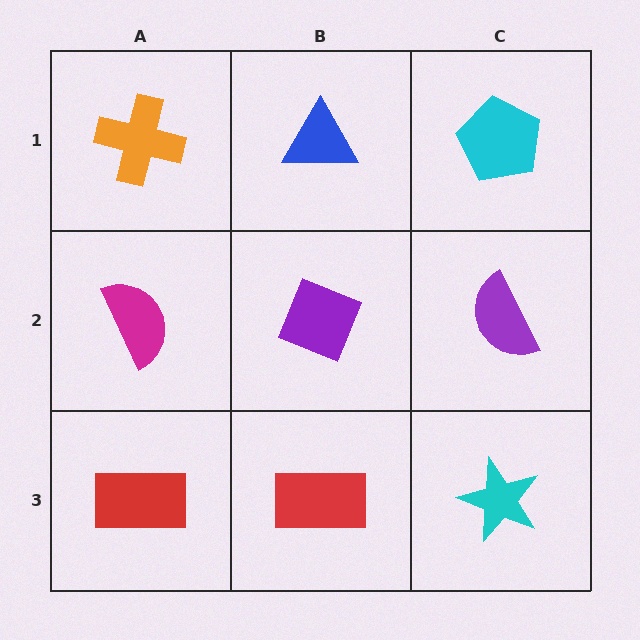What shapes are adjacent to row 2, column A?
An orange cross (row 1, column A), a red rectangle (row 3, column A), a purple diamond (row 2, column B).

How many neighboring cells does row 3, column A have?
2.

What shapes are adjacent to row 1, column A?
A magenta semicircle (row 2, column A), a blue triangle (row 1, column B).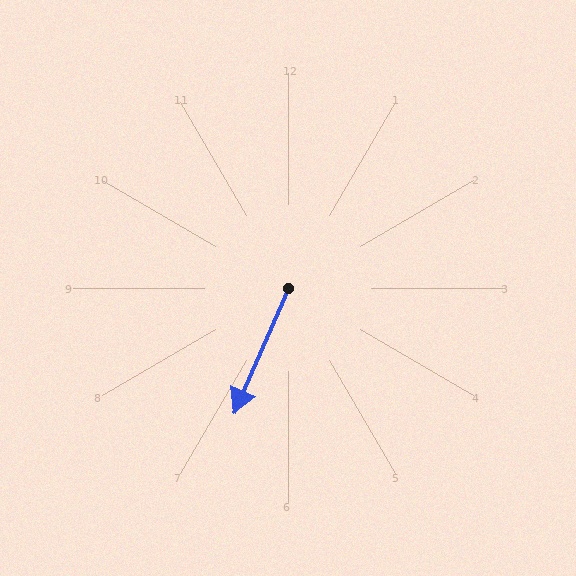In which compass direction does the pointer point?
Southwest.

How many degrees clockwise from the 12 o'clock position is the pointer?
Approximately 204 degrees.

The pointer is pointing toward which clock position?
Roughly 7 o'clock.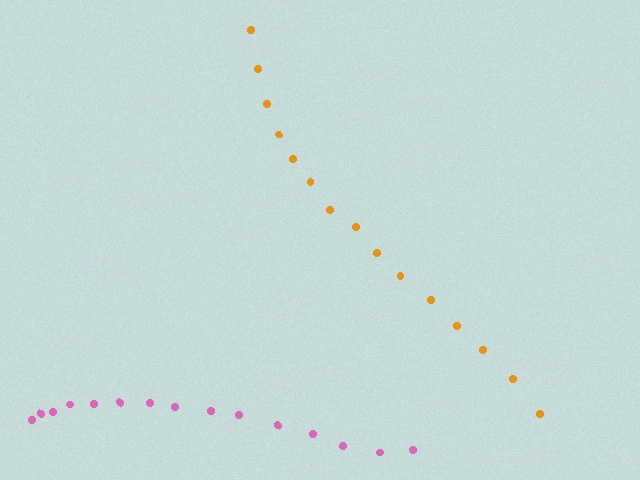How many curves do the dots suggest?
There are 2 distinct paths.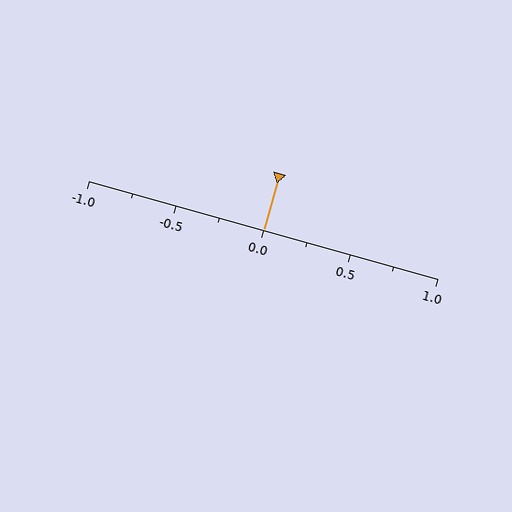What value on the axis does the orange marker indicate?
The marker indicates approximately 0.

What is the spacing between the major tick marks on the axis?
The major ticks are spaced 0.5 apart.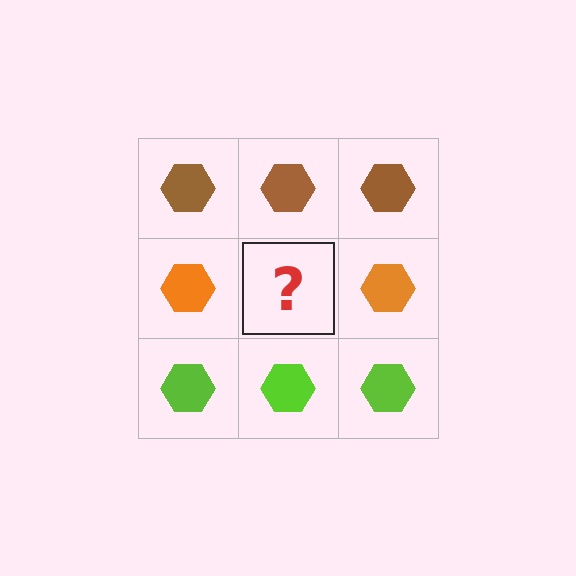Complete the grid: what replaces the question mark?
The question mark should be replaced with an orange hexagon.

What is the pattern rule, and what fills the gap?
The rule is that each row has a consistent color. The gap should be filled with an orange hexagon.